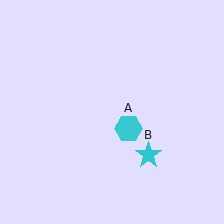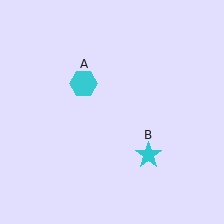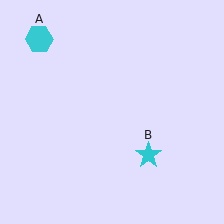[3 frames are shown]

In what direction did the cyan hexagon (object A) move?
The cyan hexagon (object A) moved up and to the left.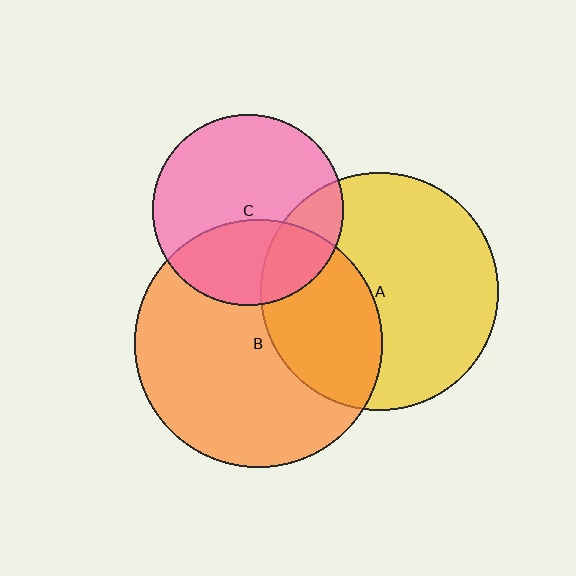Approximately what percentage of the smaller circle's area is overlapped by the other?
Approximately 35%.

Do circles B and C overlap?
Yes.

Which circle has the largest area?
Circle B (orange).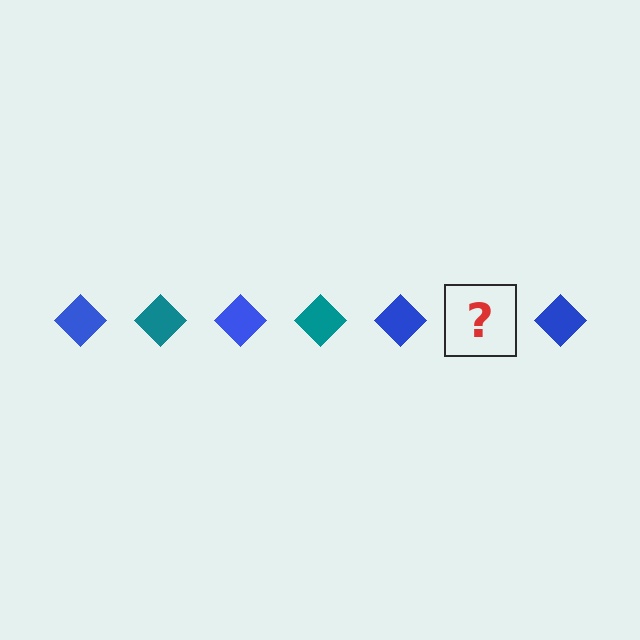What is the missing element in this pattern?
The missing element is a teal diamond.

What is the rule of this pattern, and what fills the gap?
The rule is that the pattern cycles through blue, teal diamonds. The gap should be filled with a teal diamond.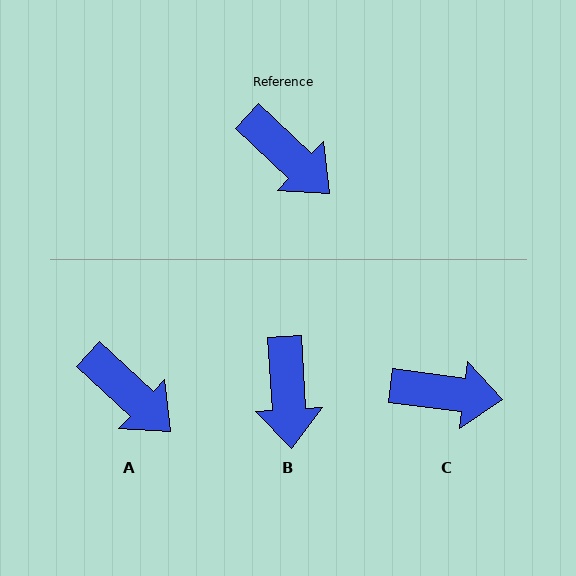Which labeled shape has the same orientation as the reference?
A.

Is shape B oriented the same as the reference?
No, it is off by about 44 degrees.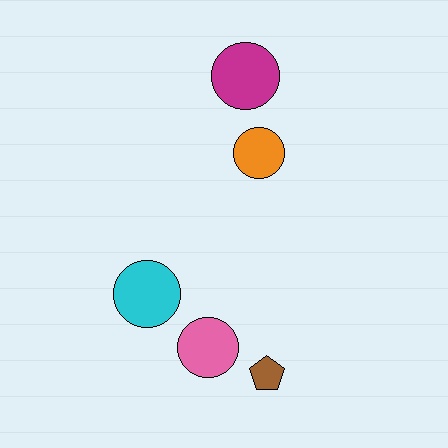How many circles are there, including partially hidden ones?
There are 4 circles.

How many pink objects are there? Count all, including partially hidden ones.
There is 1 pink object.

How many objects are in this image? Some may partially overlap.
There are 5 objects.